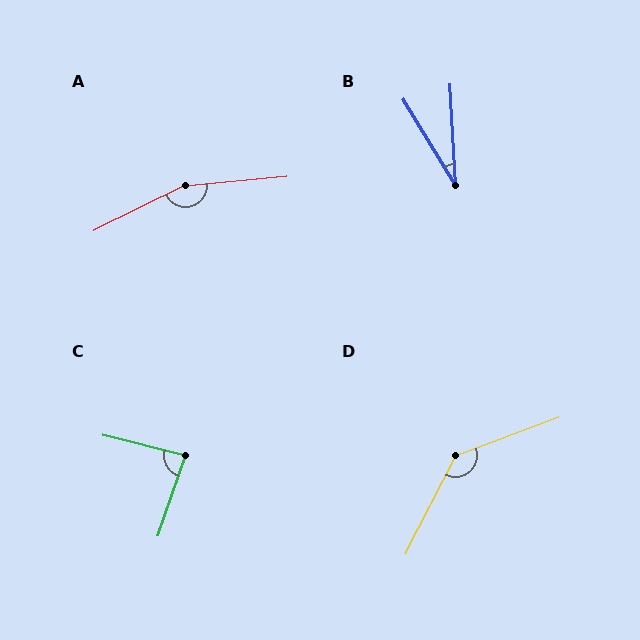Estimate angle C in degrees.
Approximately 85 degrees.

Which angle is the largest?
A, at approximately 159 degrees.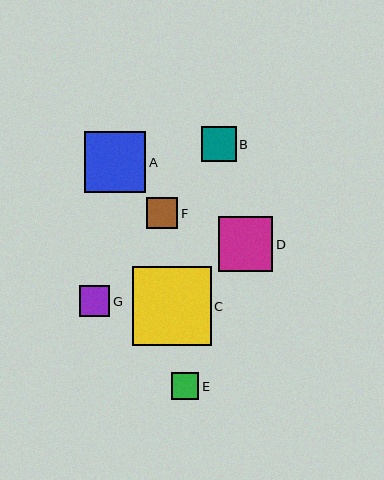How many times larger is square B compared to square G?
Square B is approximately 1.1 times the size of square G.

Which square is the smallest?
Square E is the smallest with a size of approximately 27 pixels.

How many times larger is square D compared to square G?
Square D is approximately 1.8 times the size of square G.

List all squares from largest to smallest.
From largest to smallest: C, A, D, B, F, G, E.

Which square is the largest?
Square C is the largest with a size of approximately 79 pixels.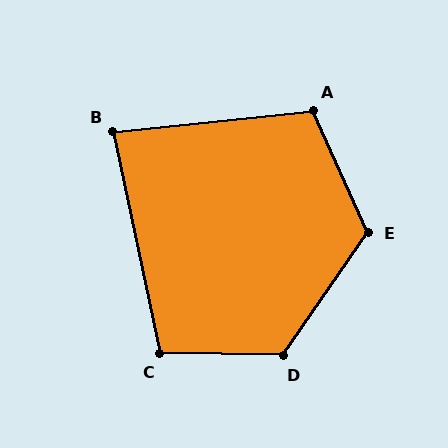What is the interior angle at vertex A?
Approximately 108 degrees (obtuse).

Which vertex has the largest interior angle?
D, at approximately 123 degrees.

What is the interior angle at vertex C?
Approximately 103 degrees (obtuse).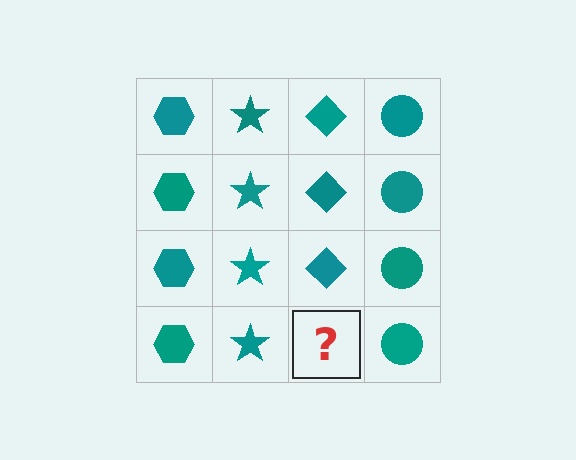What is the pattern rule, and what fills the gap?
The rule is that each column has a consistent shape. The gap should be filled with a teal diamond.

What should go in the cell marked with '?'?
The missing cell should contain a teal diamond.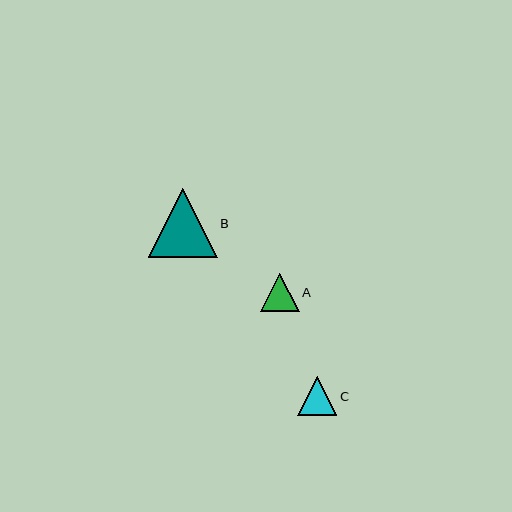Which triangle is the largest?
Triangle B is the largest with a size of approximately 69 pixels.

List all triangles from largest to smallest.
From largest to smallest: B, C, A.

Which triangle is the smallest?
Triangle A is the smallest with a size of approximately 38 pixels.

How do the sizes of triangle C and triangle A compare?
Triangle C and triangle A are approximately the same size.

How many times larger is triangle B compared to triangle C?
Triangle B is approximately 1.8 times the size of triangle C.